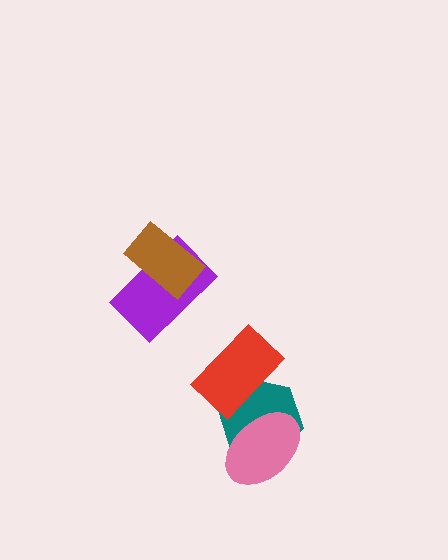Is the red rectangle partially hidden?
No, no other shape covers it.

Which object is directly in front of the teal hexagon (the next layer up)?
The pink ellipse is directly in front of the teal hexagon.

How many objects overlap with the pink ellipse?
1 object overlaps with the pink ellipse.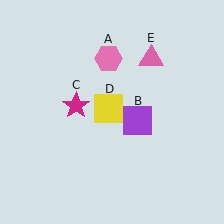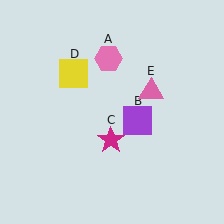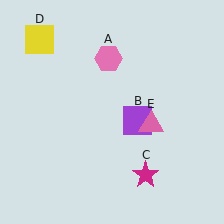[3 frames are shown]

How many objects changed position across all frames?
3 objects changed position: magenta star (object C), yellow square (object D), pink triangle (object E).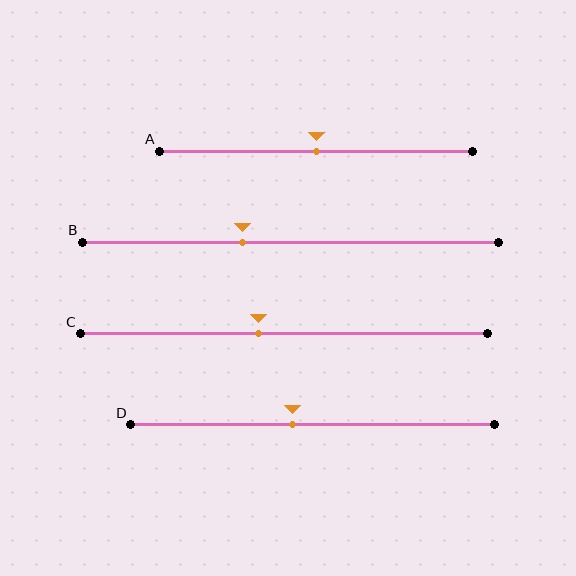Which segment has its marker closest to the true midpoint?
Segment A has its marker closest to the true midpoint.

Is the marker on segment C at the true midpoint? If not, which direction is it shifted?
No, the marker on segment C is shifted to the left by about 6% of the segment length.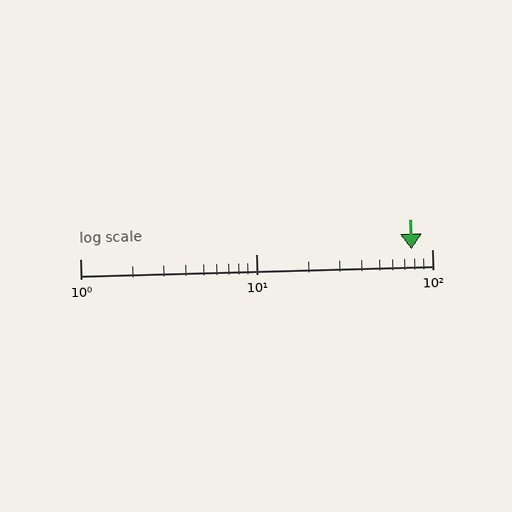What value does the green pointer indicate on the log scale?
The pointer indicates approximately 76.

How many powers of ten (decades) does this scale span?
The scale spans 2 decades, from 1 to 100.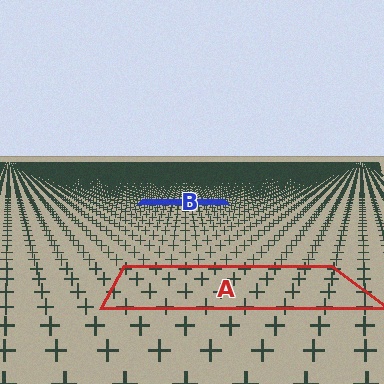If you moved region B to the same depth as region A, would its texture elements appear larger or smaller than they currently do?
They would appear larger. At a closer depth, the same texture elements are projected at a bigger on-screen size.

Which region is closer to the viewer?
Region A is closer. The texture elements there are larger and more spread out.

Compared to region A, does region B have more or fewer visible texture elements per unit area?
Region B has more texture elements per unit area — they are packed more densely because it is farther away.